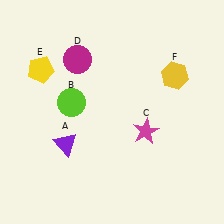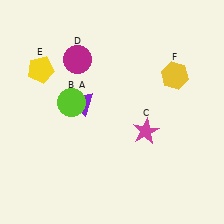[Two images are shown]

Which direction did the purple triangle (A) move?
The purple triangle (A) moved up.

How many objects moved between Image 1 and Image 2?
1 object moved between the two images.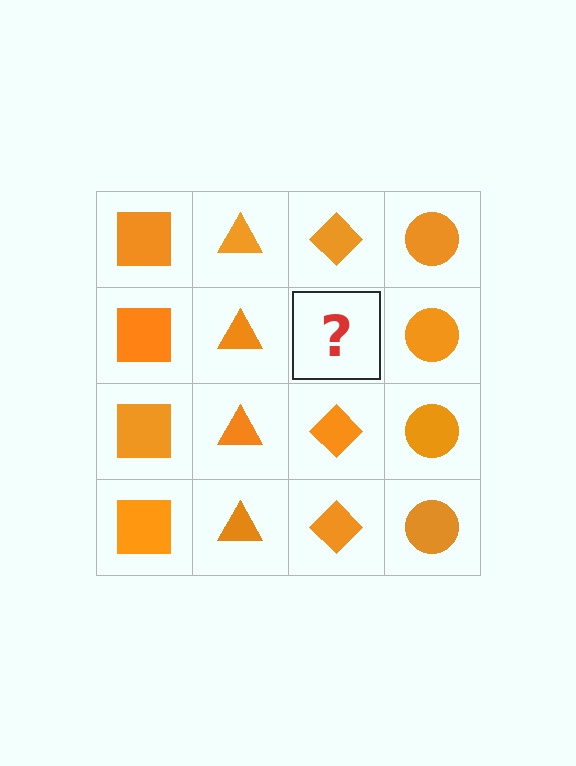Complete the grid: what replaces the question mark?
The question mark should be replaced with an orange diamond.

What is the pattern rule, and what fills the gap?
The rule is that each column has a consistent shape. The gap should be filled with an orange diamond.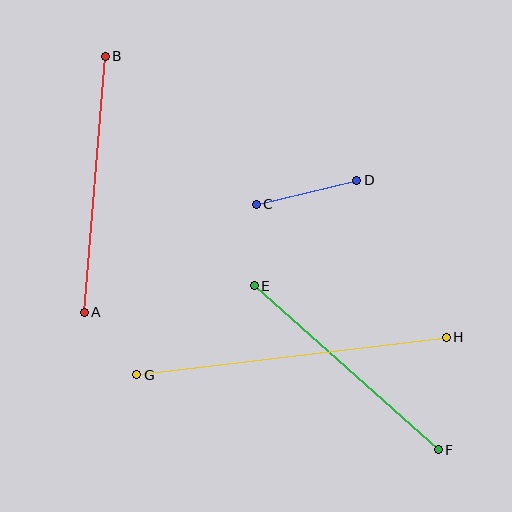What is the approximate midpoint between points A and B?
The midpoint is at approximately (95, 184) pixels.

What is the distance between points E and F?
The distance is approximately 247 pixels.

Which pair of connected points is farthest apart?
Points G and H are farthest apart.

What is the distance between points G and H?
The distance is approximately 312 pixels.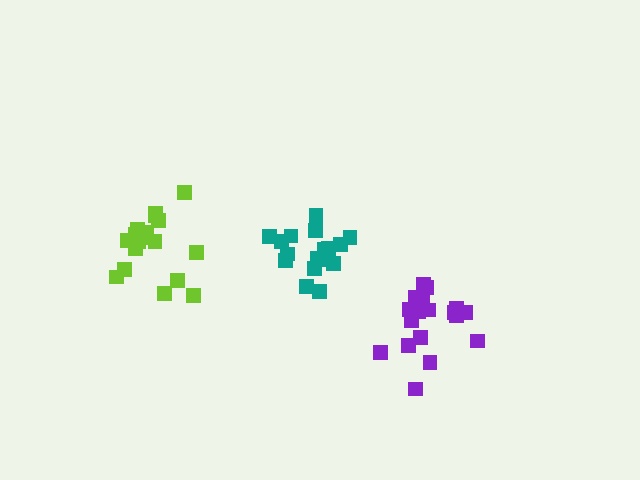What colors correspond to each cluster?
The clusters are colored: purple, lime, teal.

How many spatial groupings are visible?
There are 3 spatial groupings.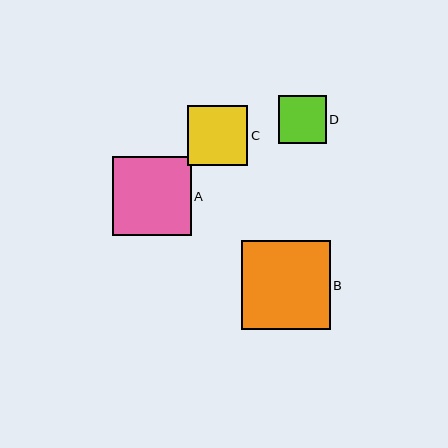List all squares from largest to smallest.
From largest to smallest: B, A, C, D.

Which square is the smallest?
Square D is the smallest with a size of approximately 48 pixels.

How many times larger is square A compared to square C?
Square A is approximately 1.3 times the size of square C.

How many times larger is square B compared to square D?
Square B is approximately 1.8 times the size of square D.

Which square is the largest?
Square B is the largest with a size of approximately 88 pixels.